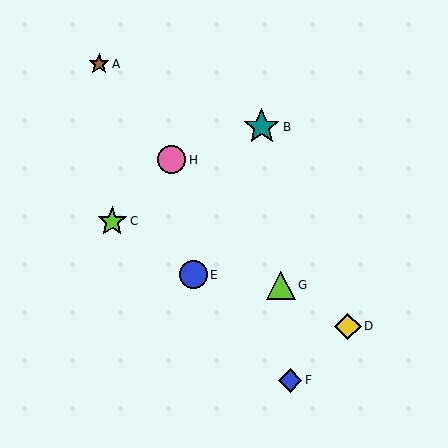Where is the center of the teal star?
The center of the teal star is at (262, 127).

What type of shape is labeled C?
Shape C is a lime star.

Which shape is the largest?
The teal star (labeled B) is the largest.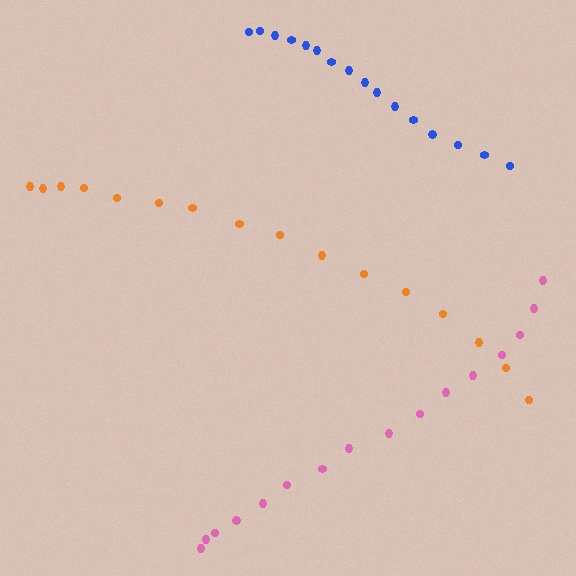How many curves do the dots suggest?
There are 3 distinct paths.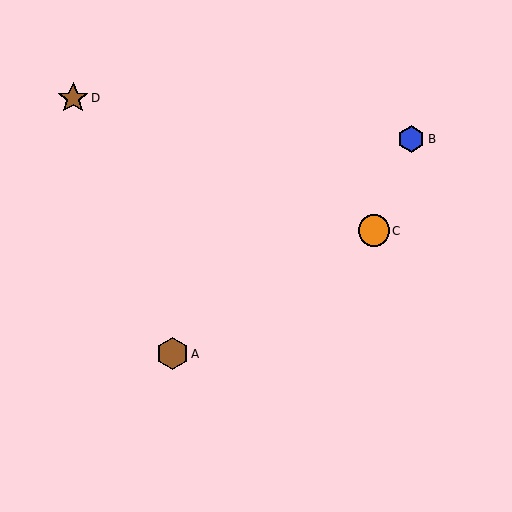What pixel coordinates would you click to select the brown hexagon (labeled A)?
Click at (172, 354) to select the brown hexagon A.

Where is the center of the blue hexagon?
The center of the blue hexagon is at (411, 139).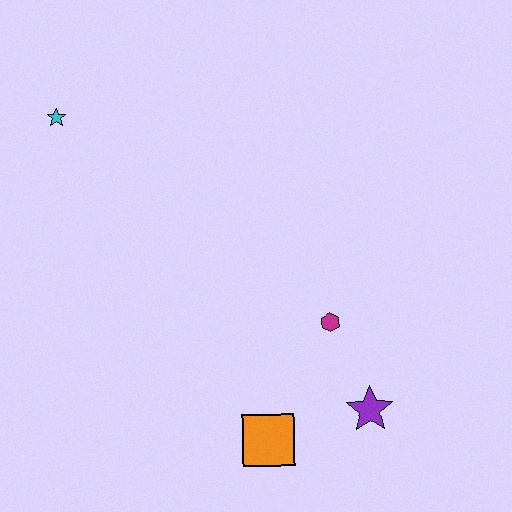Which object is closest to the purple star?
The magenta hexagon is closest to the purple star.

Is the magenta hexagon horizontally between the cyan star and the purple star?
Yes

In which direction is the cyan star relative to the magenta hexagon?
The cyan star is to the left of the magenta hexagon.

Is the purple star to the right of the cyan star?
Yes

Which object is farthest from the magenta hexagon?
The cyan star is farthest from the magenta hexagon.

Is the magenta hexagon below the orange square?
No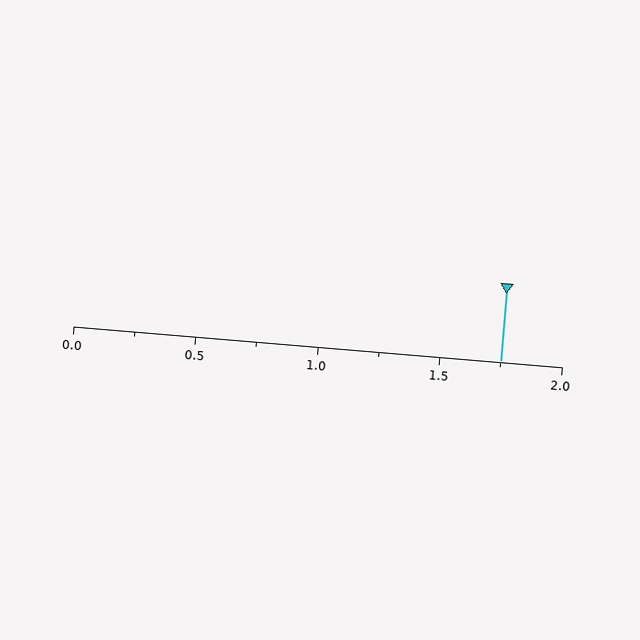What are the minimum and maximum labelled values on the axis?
The axis runs from 0.0 to 2.0.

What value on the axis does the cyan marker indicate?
The marker indicates approximately 1.75.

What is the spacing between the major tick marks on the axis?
The major ticks are spaced 0.5 apart.